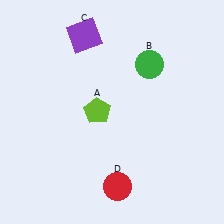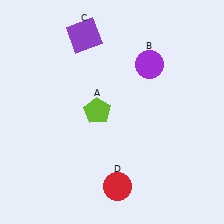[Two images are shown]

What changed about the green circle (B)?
In Image 1, B is green. In Image 2, it changed to purple.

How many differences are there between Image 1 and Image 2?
There is 1 difference between the two images.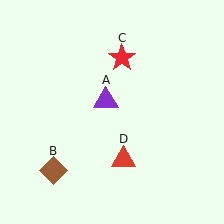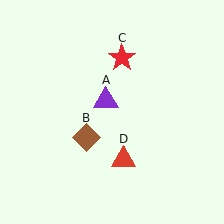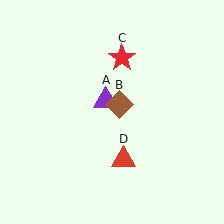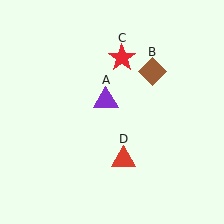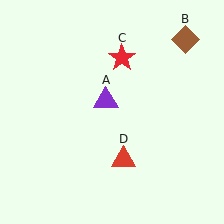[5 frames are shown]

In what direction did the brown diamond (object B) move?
The brown diamond (object B) moved up and to the right.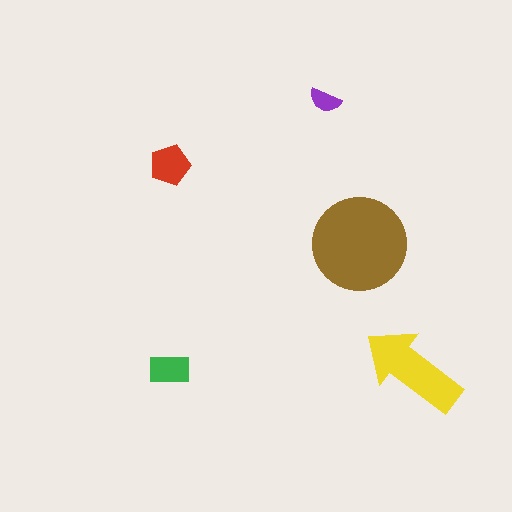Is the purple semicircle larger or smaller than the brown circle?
Smaller.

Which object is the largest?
The brown circle.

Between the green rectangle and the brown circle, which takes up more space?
The brown circle.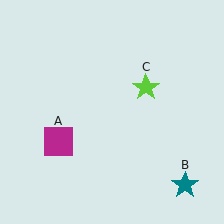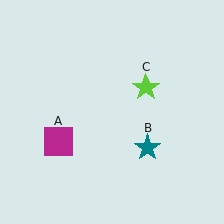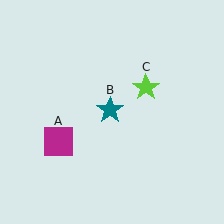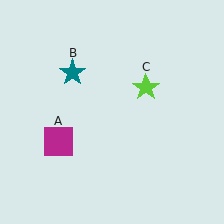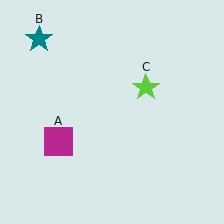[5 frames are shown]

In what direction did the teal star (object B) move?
The teal star (object B) moved up and to the left.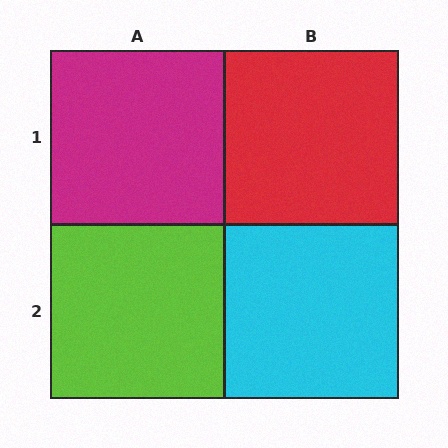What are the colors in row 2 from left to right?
Lime, cyan.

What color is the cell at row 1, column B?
Red.